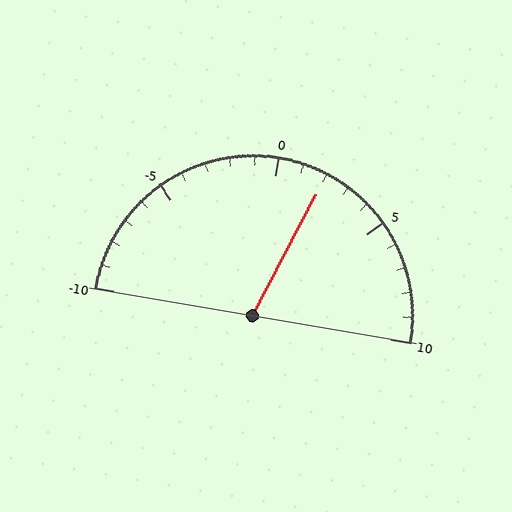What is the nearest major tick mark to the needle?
The nearest major tick mark is 0.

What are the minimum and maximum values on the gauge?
The gauge ranges from -10 to 10.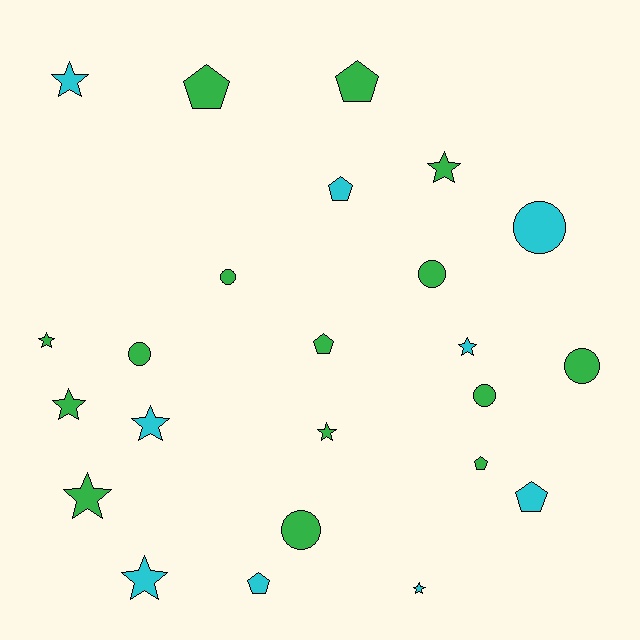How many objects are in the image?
There are 24 objects.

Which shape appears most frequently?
Star, with 10 objects.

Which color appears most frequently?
Green, with 15 objects.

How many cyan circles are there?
There is 1 cyan circle.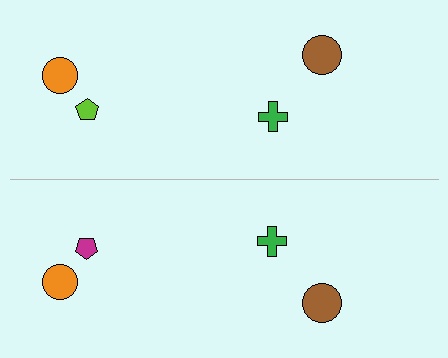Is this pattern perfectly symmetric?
No, the pattern is not perfectly symmetric. The magenta pentagon on the bottom side breaks the symmetry — its mirror counterpart is lime.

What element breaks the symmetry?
The magenta pentagon on the bottom side breaks the symmetry — its mirror counterpart is lime.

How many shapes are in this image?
There are 8 shapes in this image.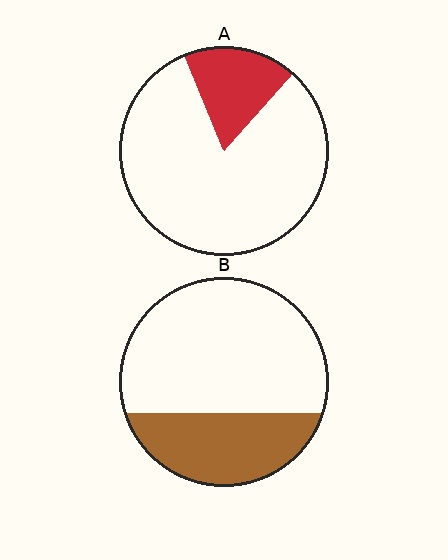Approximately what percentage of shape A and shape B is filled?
A is approximately 20% and B is approximately 30%.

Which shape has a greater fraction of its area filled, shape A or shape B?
Shape B.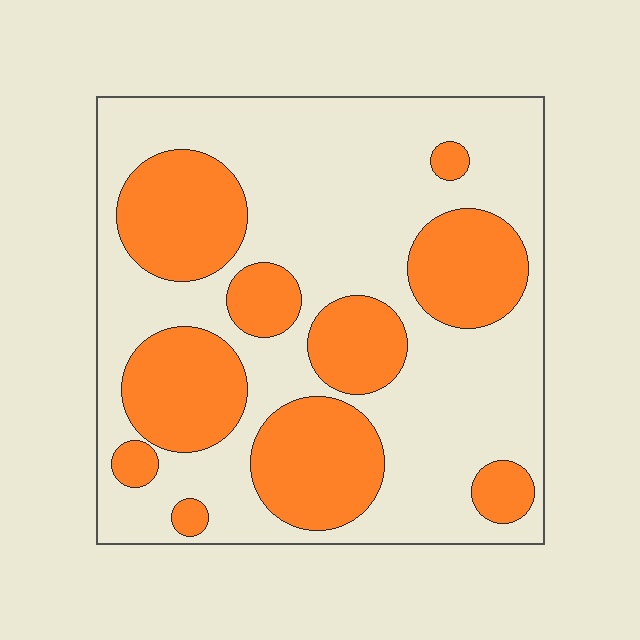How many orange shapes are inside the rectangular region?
10.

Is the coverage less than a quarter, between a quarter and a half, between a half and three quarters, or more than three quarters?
Between a quarter and a half.